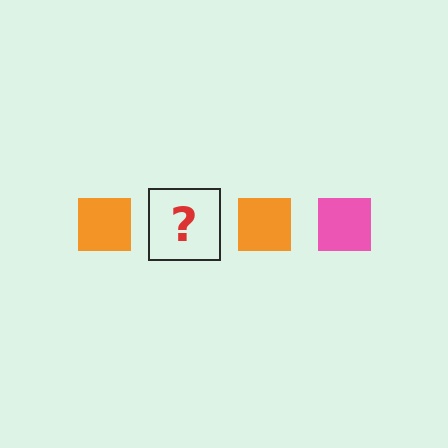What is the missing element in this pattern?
The missing element is a pink square.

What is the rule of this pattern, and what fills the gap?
The rule is that the pattern cycles through orange, pink squares. The gap should be filled with a pink square.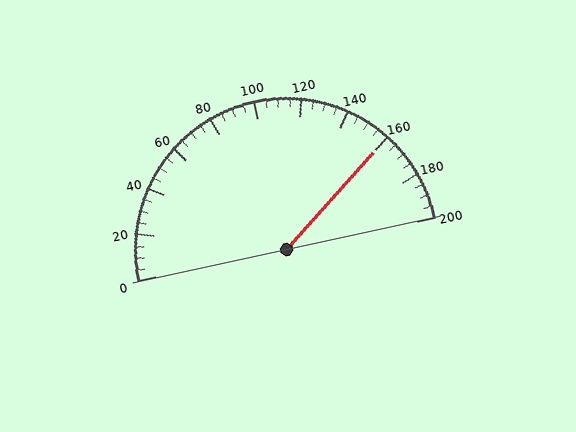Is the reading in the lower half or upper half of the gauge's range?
The reading is in the upper half of the range (0 to 200).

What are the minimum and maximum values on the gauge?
The gauge ranges from 0 to 200.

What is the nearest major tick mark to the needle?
The nearest major tick mark is 160.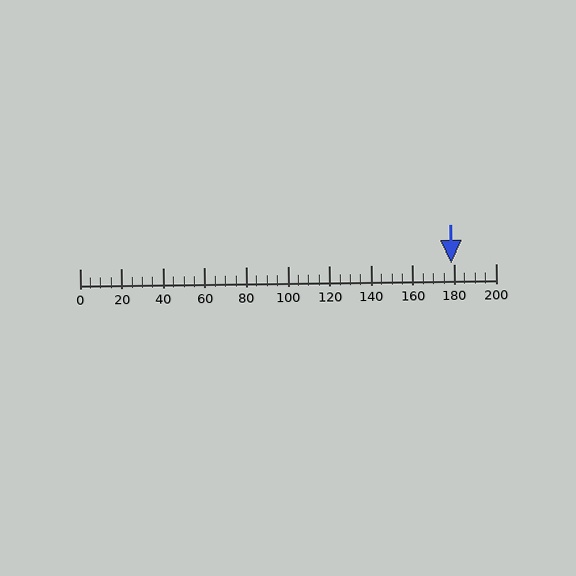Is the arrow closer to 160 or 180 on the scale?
The arrow is closer to 180.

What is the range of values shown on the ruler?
The ruler shows values from 0 to 200.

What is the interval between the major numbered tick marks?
The major tick marks are spaced 20 units apart.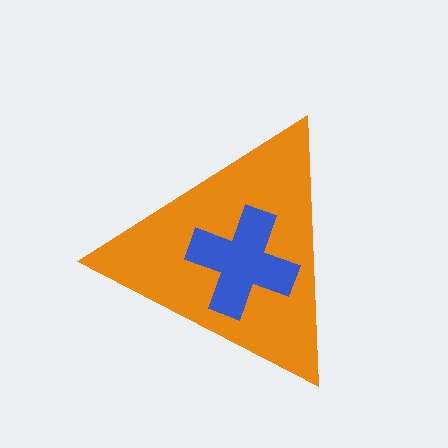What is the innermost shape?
The blue cross.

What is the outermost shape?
The orange triangle.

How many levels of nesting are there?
2.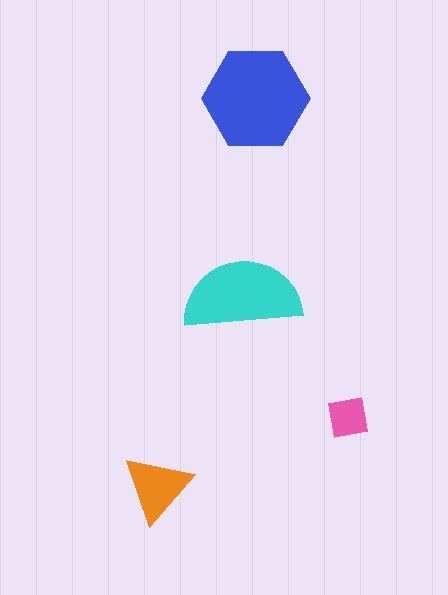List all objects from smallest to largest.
The pink square, the orange triangle, the cyan semicircle, the blue hexagon.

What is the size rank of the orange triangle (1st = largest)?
3rd.